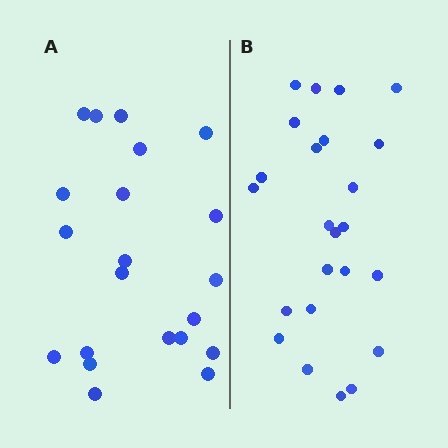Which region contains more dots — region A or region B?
Region B (the right region) has more dots.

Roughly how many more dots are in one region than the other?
Region B has just a few more — roughly 2 or 3 more dots than region A.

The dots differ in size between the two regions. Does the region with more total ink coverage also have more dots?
No. Region A has more total ink coverage because its dots are larger, but region B actually contains more individual dots. Total area can be misleading — the number of items is what matters here.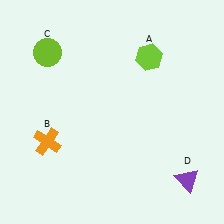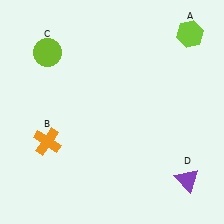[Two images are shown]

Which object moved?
The lime hexagon (A) moved right.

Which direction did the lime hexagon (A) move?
The lime hexagon (A) moved right.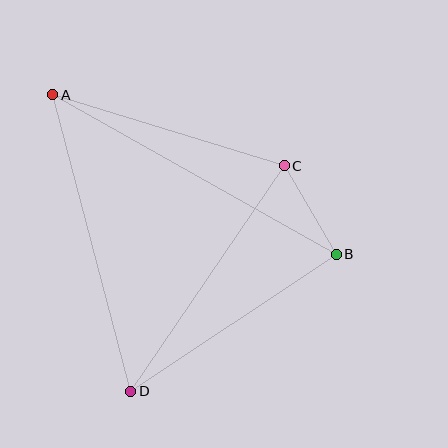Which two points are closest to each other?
Points B and C are closest to each other.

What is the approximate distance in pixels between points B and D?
The distance between B and D is approximately 247 pixels.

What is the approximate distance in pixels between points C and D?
The distance between C and D is approximately 273 pixels.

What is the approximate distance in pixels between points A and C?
The distance between A and C is approximately 242 pixels.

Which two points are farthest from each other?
Points A and B are farthest from each other.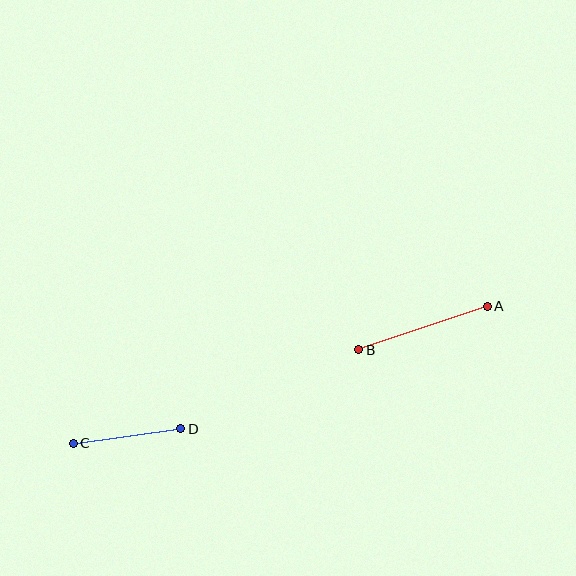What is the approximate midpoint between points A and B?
The midpoint is at approximately (423, 328) pixels.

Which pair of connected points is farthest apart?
Points A and B are farthest apart.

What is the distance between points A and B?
The distance is approximately 136 pixels.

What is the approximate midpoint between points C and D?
The midpoint is at approximately (127, 436) pixels.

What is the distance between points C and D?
The distance is approximately 108 pixels.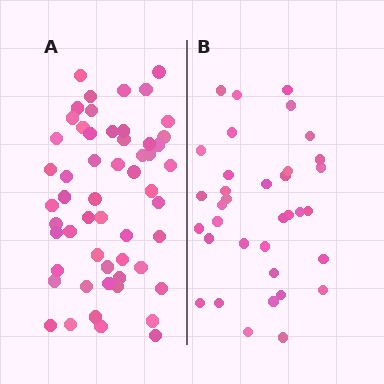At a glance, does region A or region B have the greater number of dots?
Region A (the left region) has more dots.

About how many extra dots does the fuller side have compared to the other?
Region A has approximately 20 more dots than region B.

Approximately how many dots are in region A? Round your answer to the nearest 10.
About 60 dots. (The exact count is 55, which rounds to 60.)